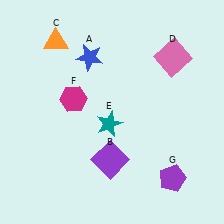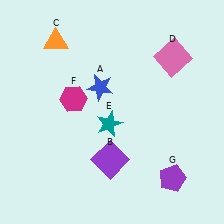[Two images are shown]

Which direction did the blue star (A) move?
The blue star (A) moved down.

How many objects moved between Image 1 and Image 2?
1 object moved between the two images.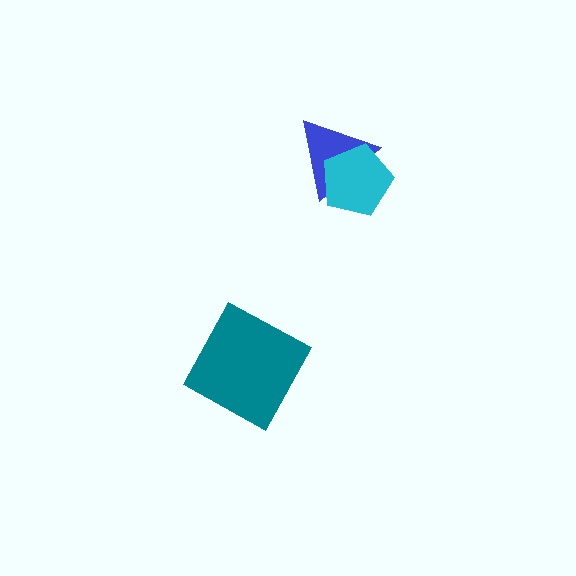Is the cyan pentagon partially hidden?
No, no other shape covers it.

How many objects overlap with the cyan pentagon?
1 object overlaps with the cyan pentagon.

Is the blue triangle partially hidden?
Yes, it is partially covered by another shape.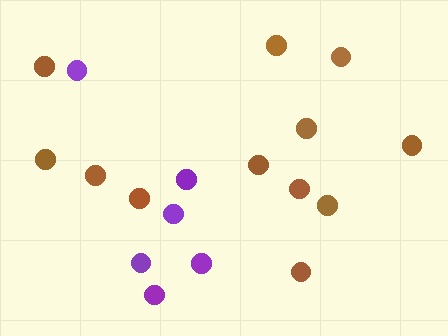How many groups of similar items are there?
There are 2 groups: one group of purple circles (6) and one group of brown circles (12).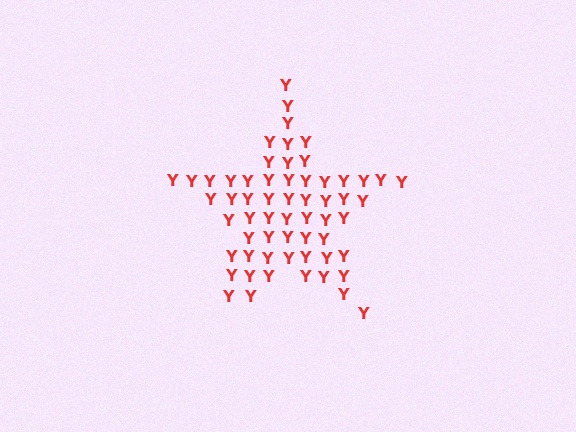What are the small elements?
The small elements are letter Y's.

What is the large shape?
The large shape is a star.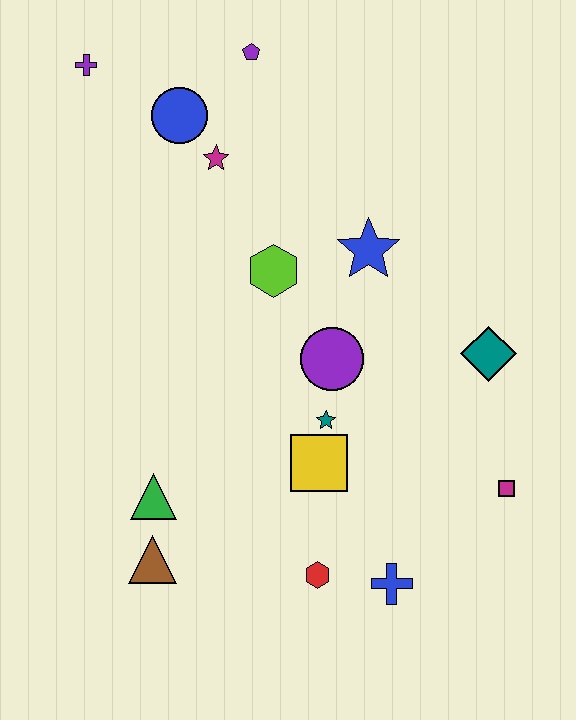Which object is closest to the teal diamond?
The magenta square is closest to the teal diamond.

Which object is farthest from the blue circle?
The blue cross is farthest from the blue circle.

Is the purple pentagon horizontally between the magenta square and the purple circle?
No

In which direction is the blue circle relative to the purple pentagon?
The blue circle is to the left of the purple pentagon.